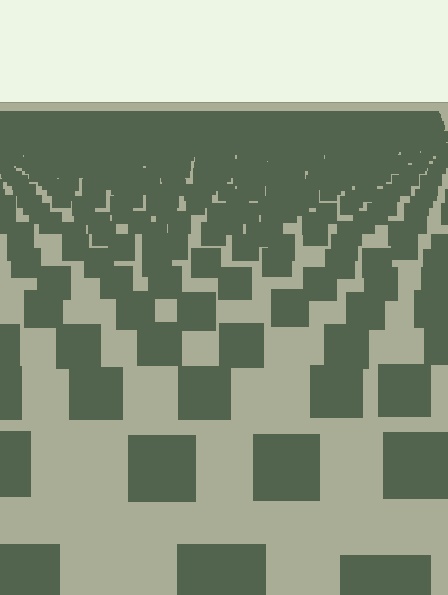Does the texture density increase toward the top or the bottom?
Density increases toward the top.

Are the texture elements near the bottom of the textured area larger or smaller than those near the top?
Larger. Near the bottom, elements are closer to the viewer and appear at a bigger on-screen size.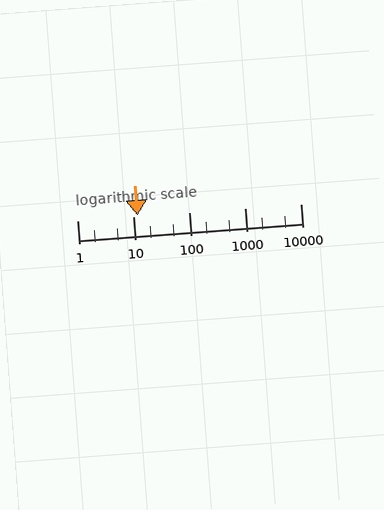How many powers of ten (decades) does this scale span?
The scale spans 4 decades, from 1 to 10000.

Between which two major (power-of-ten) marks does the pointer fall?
The pointer is between 10 and 100.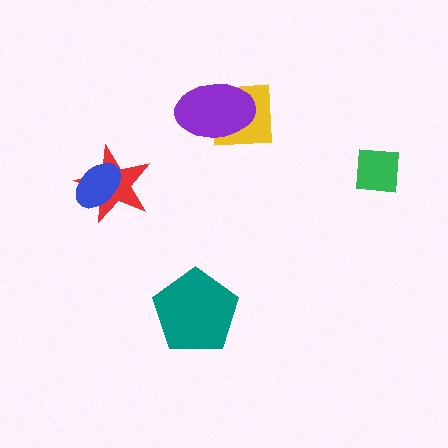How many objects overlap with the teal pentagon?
0 objects overlap with the teal pentagon.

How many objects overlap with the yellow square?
1 object overlaps with the yellow square.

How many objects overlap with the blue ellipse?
1 object overlaps with the blue ellipse.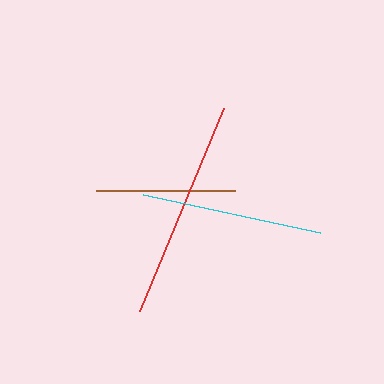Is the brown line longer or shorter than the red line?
The red line is longer than the brown line.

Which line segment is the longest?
The red line is the longest at approximately 220 pixels.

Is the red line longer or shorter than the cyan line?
The red line is longer than the cyan line.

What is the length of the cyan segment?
The cyan segment is approximately 181 pixels long.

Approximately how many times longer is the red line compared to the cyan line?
The red line is approximately 1.2 times the length of the cyan line.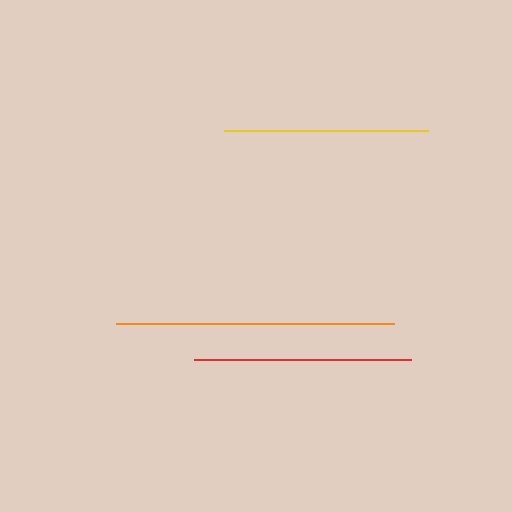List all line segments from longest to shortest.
From longest to shortest: orange, red, yellow.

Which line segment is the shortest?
The yellow line is the shortest at approximately 204 pixels.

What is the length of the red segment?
The red segment is approximately 217 pixels long.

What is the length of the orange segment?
The orange segment is approximately 277 pixels long.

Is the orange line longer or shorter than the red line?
The orange line is longer than the red line.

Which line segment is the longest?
The orange line is the longest at approximately 277 pixels.